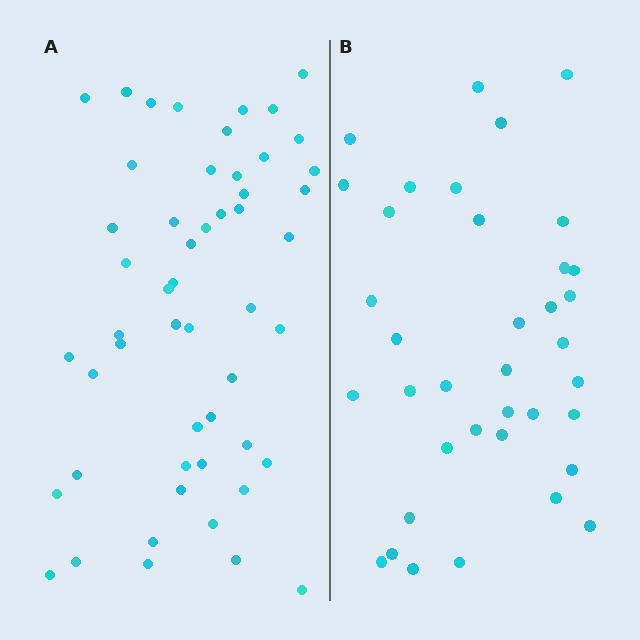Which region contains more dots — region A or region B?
Region A (the left region) has more dots.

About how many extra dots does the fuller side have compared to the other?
Region A has approximately 15 more dots than region B.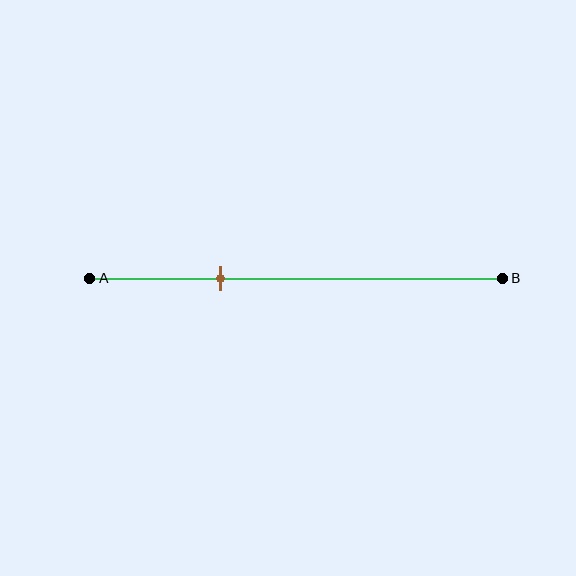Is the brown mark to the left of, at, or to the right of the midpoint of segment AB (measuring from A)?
The brown mark is to the left of the midpoint of segment AB.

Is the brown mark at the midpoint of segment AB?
No, the mark is at about 30% from A, not at the 50% midpoint.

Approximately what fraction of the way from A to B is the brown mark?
The brown mark is approximately 30% of the way from A to B.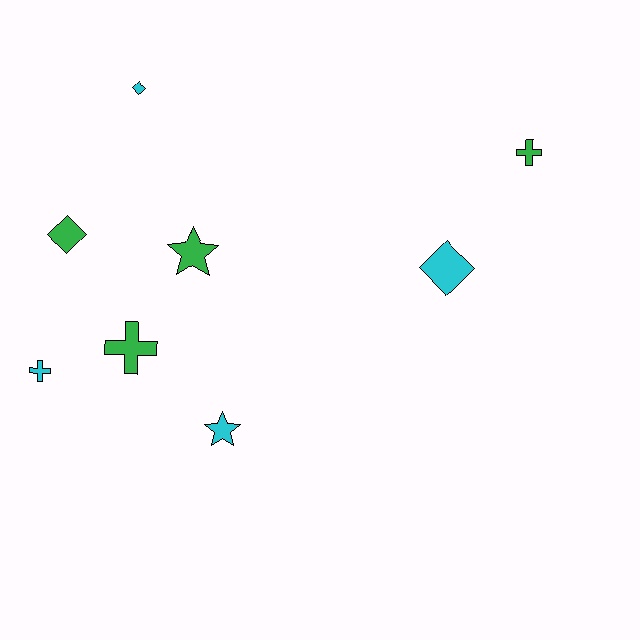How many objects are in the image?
There are 8 objects.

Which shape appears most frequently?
Cross, with 3 objects.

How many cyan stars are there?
There is 1 cyan star.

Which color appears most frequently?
Cyan, with 4 objects.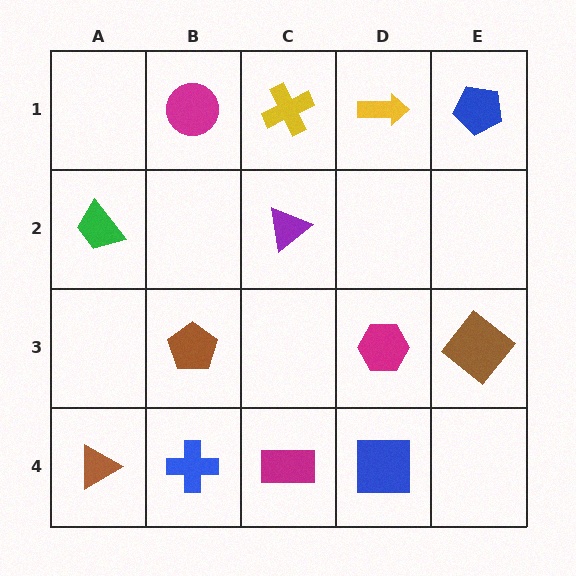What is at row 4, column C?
A magenta rectangle.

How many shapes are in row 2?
2 shapes.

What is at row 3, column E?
A brown diamond.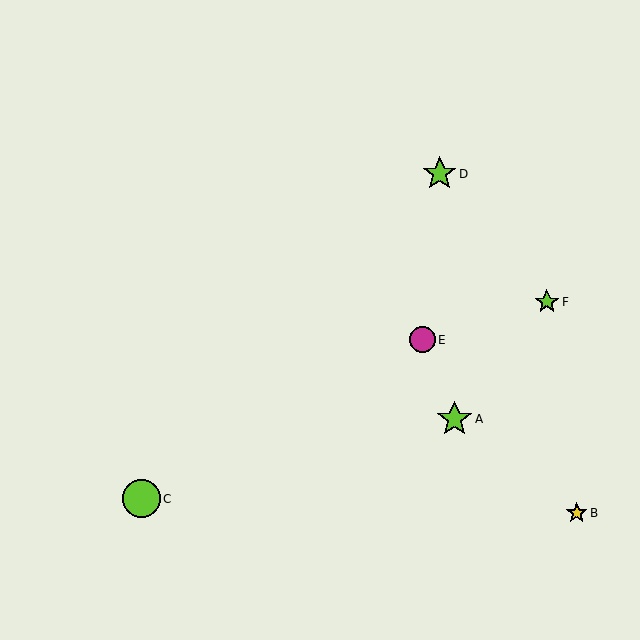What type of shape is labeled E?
Shape E is a magenta circle.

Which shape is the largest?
The lime circle (labeled C) is the largest.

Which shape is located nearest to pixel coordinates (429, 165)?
The lime star (labeled D) at (440, 174) is nearest to that location.